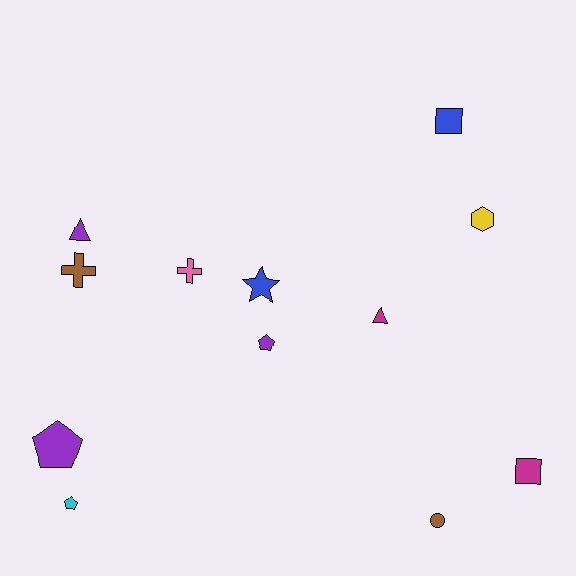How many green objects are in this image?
There are no green objects.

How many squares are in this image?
There are 2 squares.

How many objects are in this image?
There are 12 objects.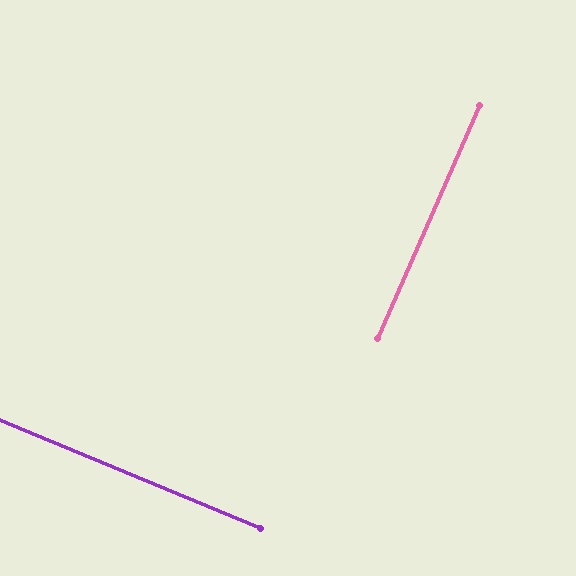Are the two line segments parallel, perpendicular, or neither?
Perpendicular — they meet at approximately 89°.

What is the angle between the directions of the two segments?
Approximately 89 degrees.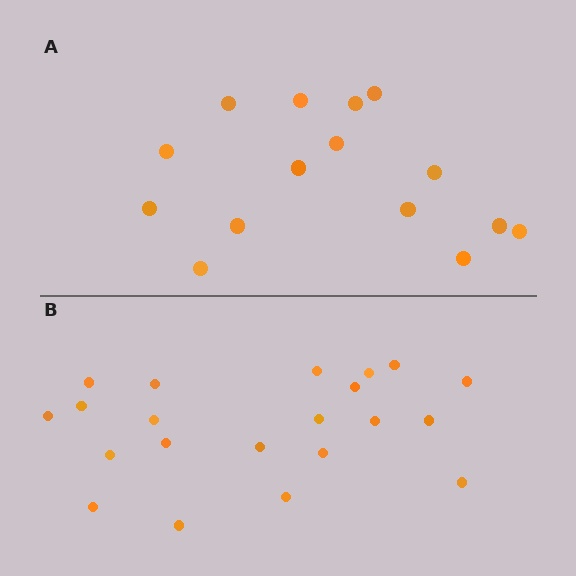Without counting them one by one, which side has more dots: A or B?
Region B (the bottom region) has more dots.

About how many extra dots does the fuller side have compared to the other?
Region B has about 6 more dots than region A.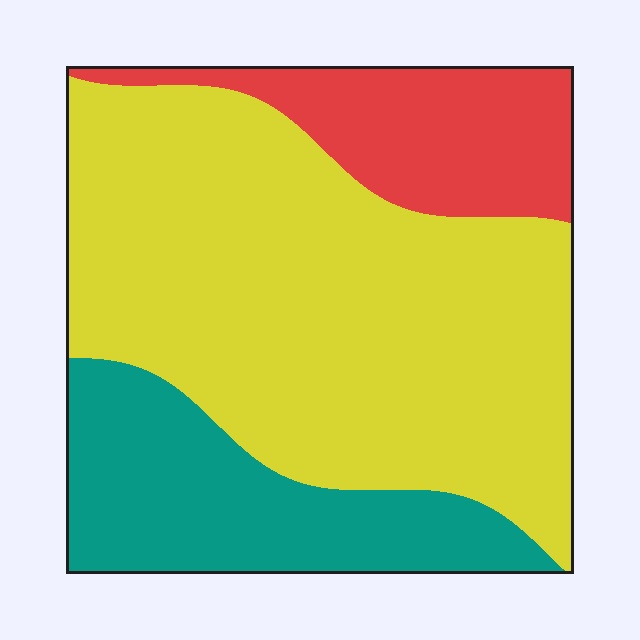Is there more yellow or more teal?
Yellow.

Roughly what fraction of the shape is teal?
Teal covers around 20% of the shape.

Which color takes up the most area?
Yellow, at roughly 60%.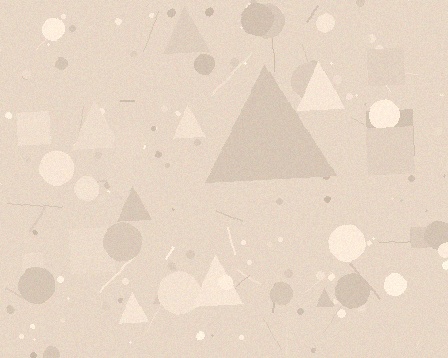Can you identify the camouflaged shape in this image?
The camouflaged shape is a triangle.